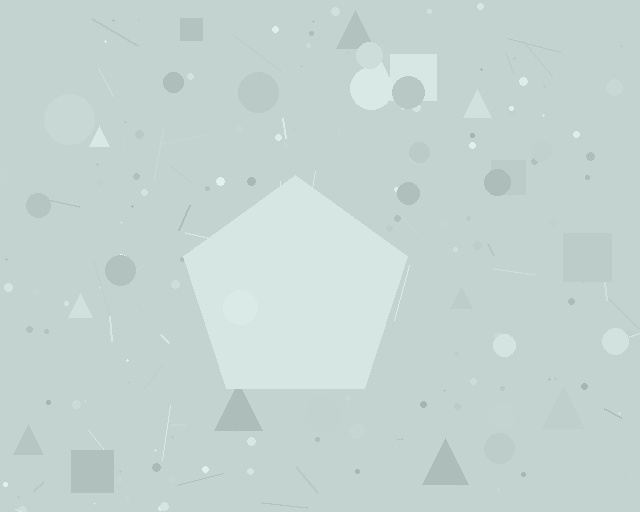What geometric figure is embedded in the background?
A pentagon is embedded in the background.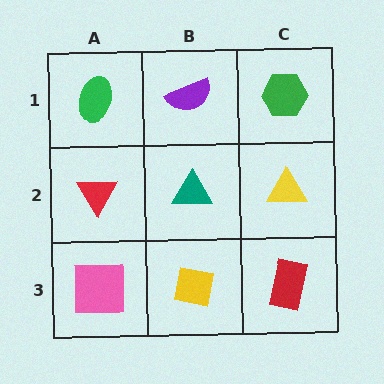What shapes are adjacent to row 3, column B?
A teal triangle (row 2, column B), a pink square (row 3, column A), a red rectangle (row 3, column C).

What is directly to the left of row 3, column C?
A yellow square.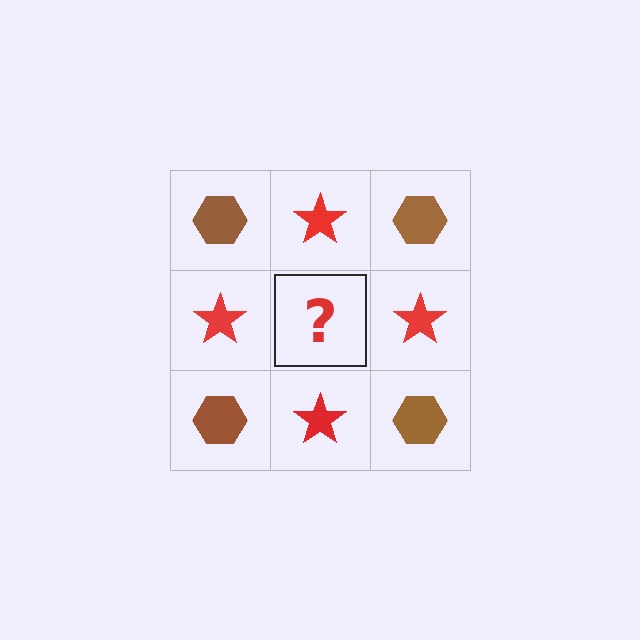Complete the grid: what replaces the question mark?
The question mark should be replaced with a brown hexagon.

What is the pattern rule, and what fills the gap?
The rule is that it alternates brown hexagon and red star in a checkerboard pattern. The gap should be filled with a brown hexagon.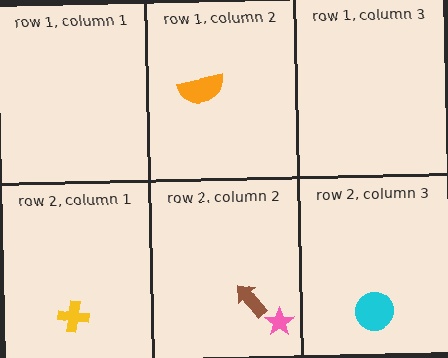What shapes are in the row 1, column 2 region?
The orange semicircle.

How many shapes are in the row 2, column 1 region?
1.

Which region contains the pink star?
The row 2, column 2 region.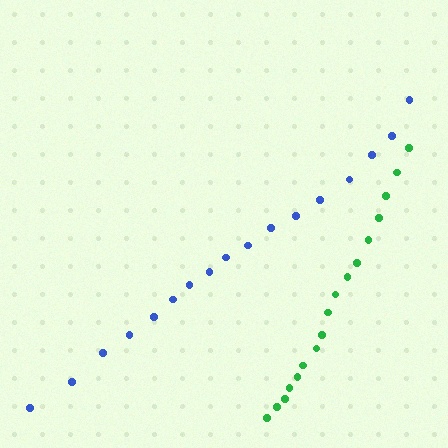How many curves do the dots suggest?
There are 2 distinct paths.